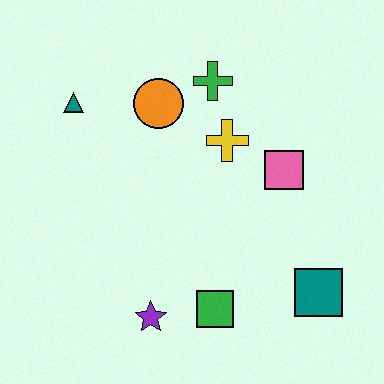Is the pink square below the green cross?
Yes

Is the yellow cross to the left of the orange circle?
No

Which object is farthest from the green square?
The teal triangle is farthest from the green square.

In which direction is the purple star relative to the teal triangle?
The purple star is below the teal triangle.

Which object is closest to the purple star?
The green square is closest to the purple star.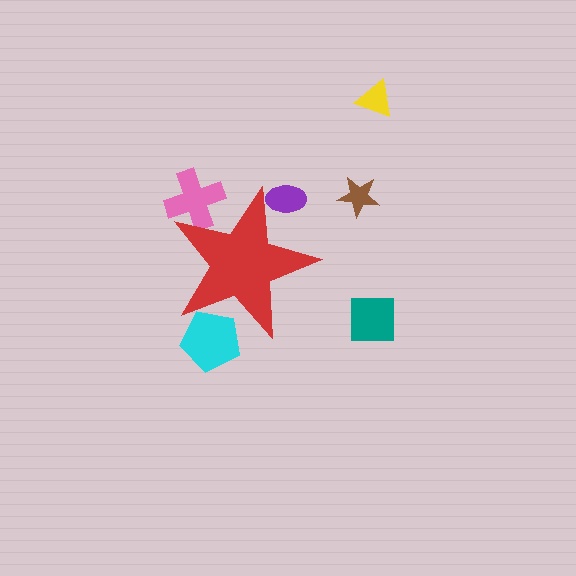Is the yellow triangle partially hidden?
No, the yellow triangle is fully visible.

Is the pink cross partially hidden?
Yes, the pink cross is partially hidden behind the red star.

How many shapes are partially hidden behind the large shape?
3 shapes are partially hidden.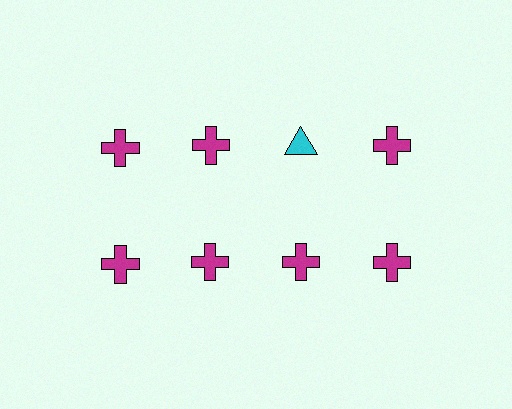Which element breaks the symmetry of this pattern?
The cyan triangle in the top row, center column breaks the symmetry. All other shapes are magenta crosses.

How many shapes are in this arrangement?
There are 8 shapes arranged in a grid pattern.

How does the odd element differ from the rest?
It differs in both color (cyan instead of magenta) and shape (triangle instead of cross).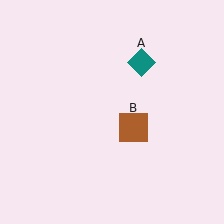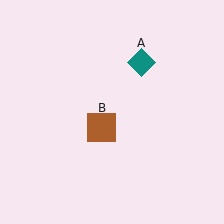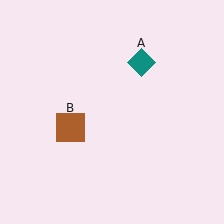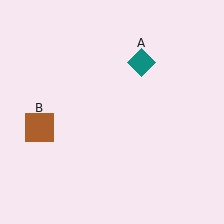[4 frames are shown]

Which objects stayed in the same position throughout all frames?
Teal diamond (object A) remained stationary.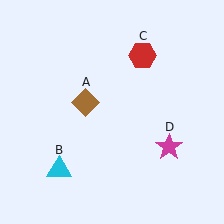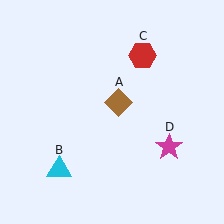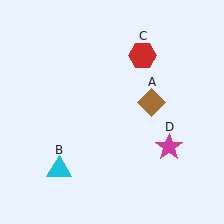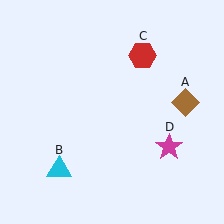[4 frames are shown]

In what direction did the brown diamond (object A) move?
The brown diamond (object A) moved right.